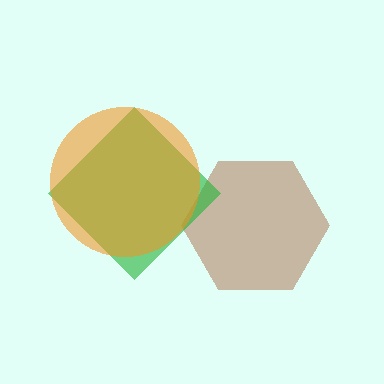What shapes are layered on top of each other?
The layered shapes are: a brown hexagon, a green diamond, an orange circle.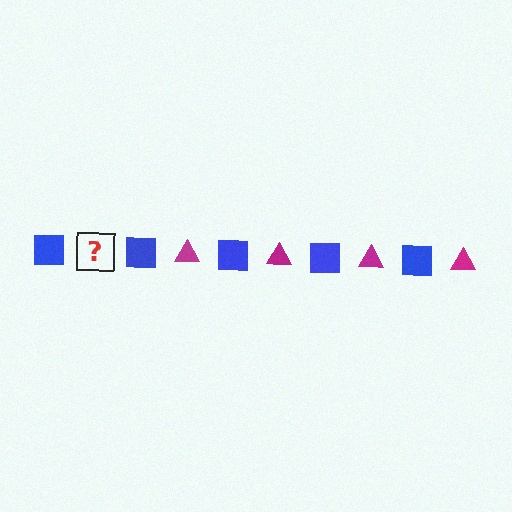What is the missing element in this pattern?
The missing element is a magenta triangle.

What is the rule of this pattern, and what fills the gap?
The rule is that the pattern alternates between blue square and magenta triangle. The gap should be filled with a magenta triangle.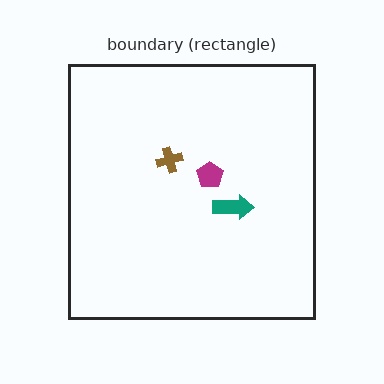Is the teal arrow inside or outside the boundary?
Inside.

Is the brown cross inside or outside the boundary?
Inside.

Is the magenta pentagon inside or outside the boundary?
Inside.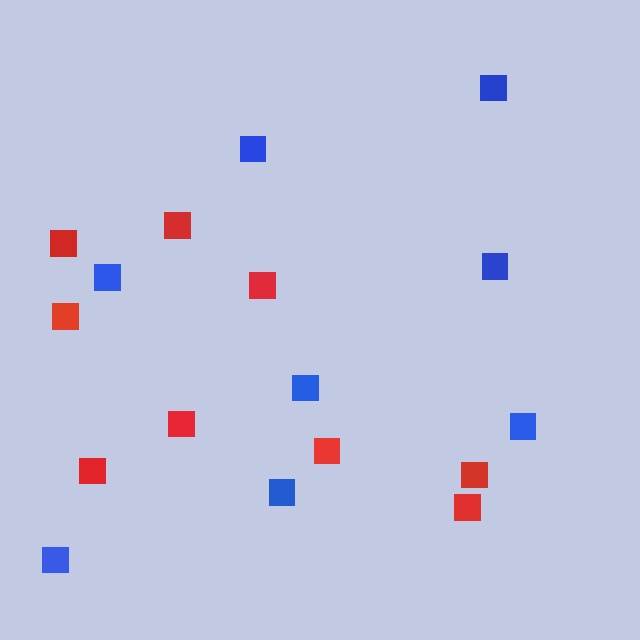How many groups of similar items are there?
There are 2 groups: one group of blue squares (8) and one group of red squares (9).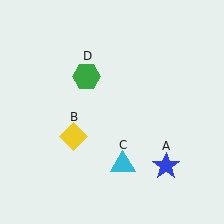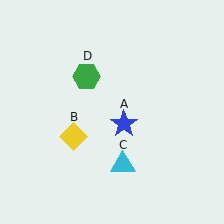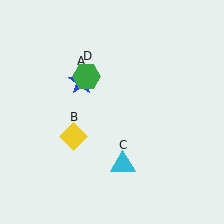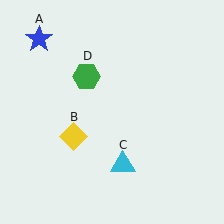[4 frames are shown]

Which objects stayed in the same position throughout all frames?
Yellow diamond (object B) and cyan triangle (object C) and green hexagon (object D) remained stationary.